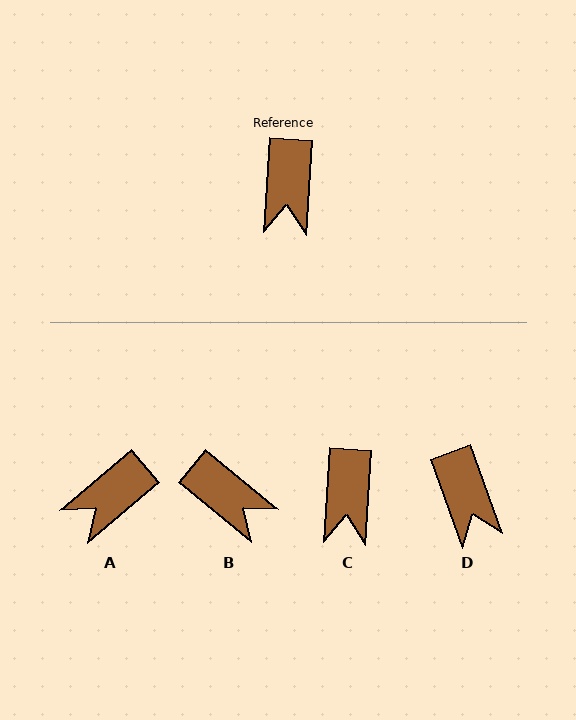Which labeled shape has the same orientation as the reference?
C.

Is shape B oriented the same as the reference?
No, it is off by about 55 degrees.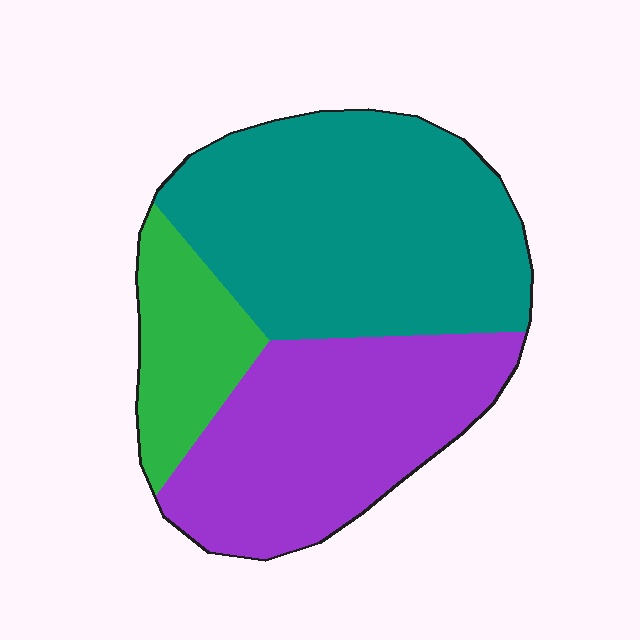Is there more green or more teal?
Teal.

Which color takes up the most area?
Teal, at roughly 50%.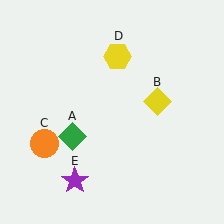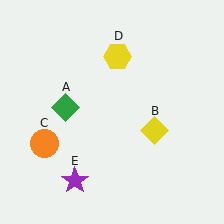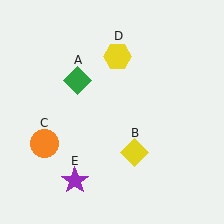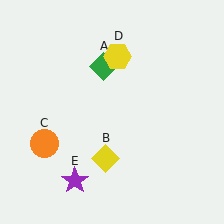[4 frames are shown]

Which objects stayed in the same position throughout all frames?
Orange circle (object C) and yellow hexagon (object D) and purple star (object E) remained stationary.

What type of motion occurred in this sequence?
The green diamond (object A), yellow diamond (object B) rotated clockwise around the center of the scene.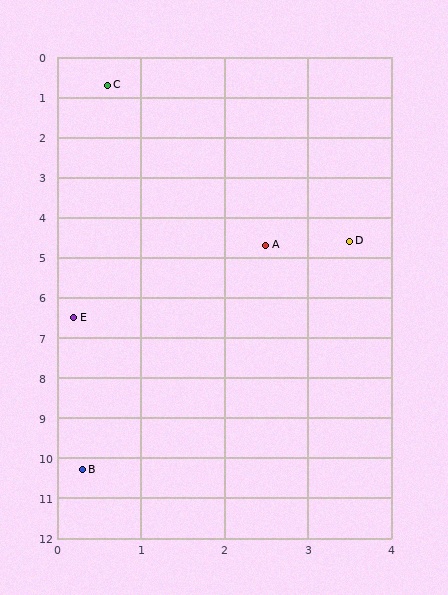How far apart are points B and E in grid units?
Points B and E are about 3.8 grid units apart.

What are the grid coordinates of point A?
Point A is at approximately (2.5, 4.7).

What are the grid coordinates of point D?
Point D is at approximately (3.5, 4.6).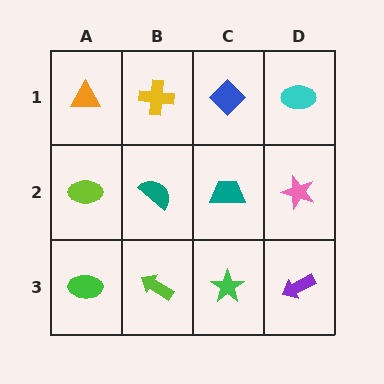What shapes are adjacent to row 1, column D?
A pink star (row 2, column D), a blue diamond (row 1, column C).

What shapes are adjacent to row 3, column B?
A teal semicircle (row 2, column B), a green ellipse (row 3, column A), a green star (row 3, column C).